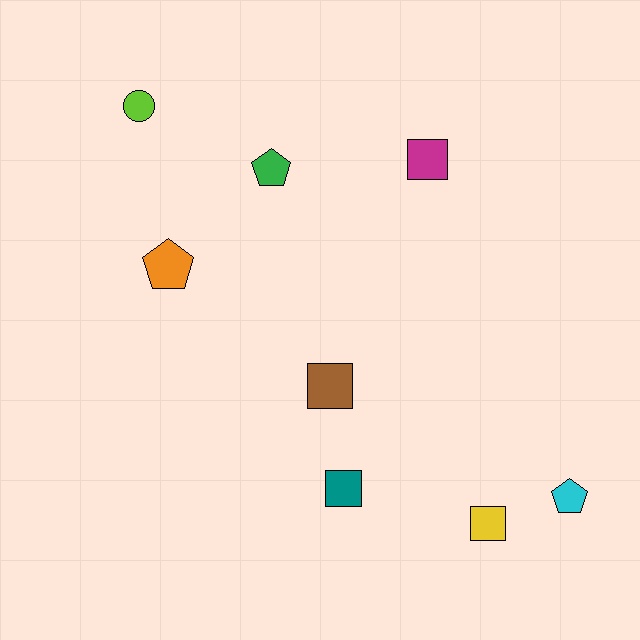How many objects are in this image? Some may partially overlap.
There are 8 objects.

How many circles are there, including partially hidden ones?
There is 1 circle.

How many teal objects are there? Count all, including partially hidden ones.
There is 1 teal object.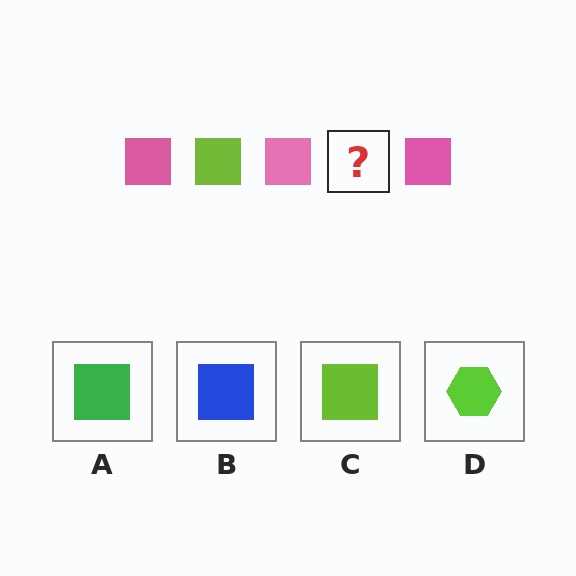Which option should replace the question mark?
Option C.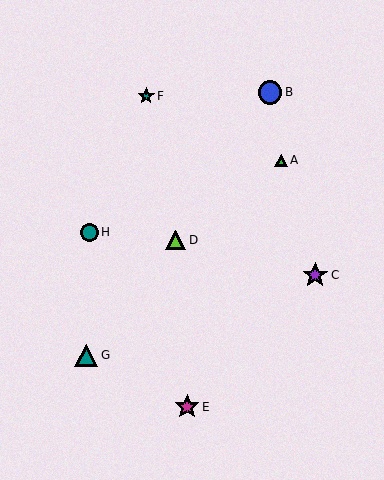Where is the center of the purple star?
The center of the purple star is at (315, 275).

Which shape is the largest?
The purple star (labeled C) is the largest.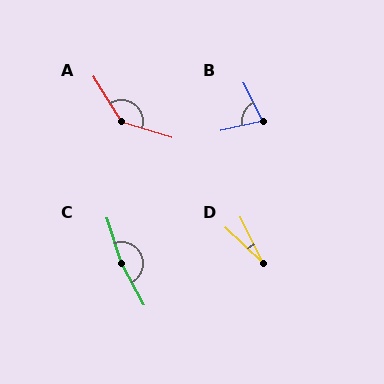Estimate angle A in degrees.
Approximately 139 degrees.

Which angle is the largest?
C, at approximately 169 degrees.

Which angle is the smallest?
D, at approximately 21 degrees.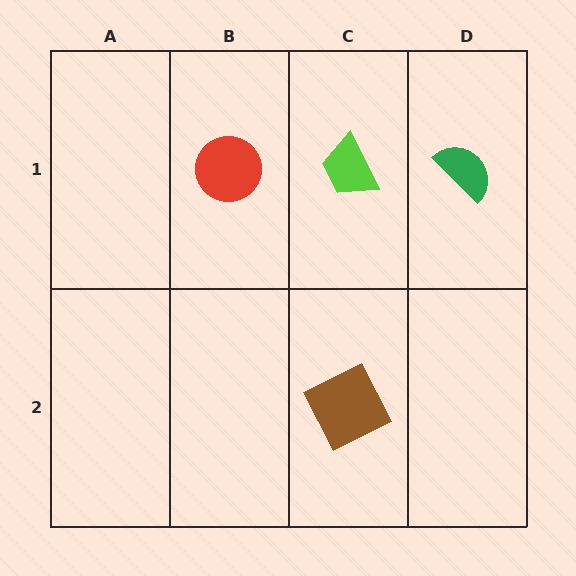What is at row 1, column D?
A green semicircle.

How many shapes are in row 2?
1 shape.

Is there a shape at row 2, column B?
No, that cell is empty.